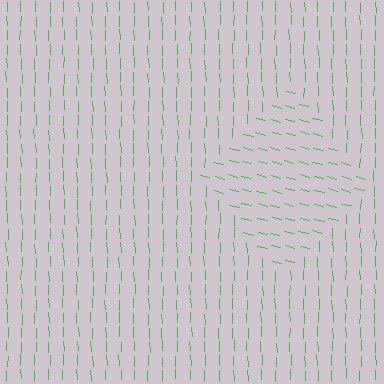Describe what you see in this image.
The image is filled with small green line segments. A diamond region in the image has lines oriented differently from the surrounding lines, creating a visible texture boundary.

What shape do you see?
I see a diamond.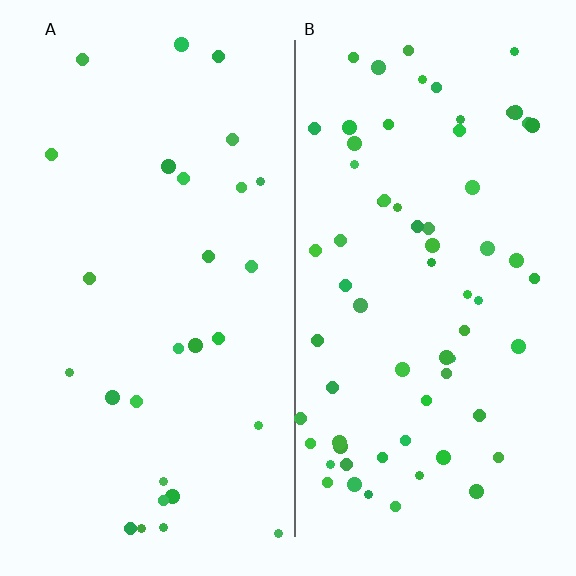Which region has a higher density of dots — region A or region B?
B (the right).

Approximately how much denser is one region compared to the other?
Approximately 2.4× — region B over region A.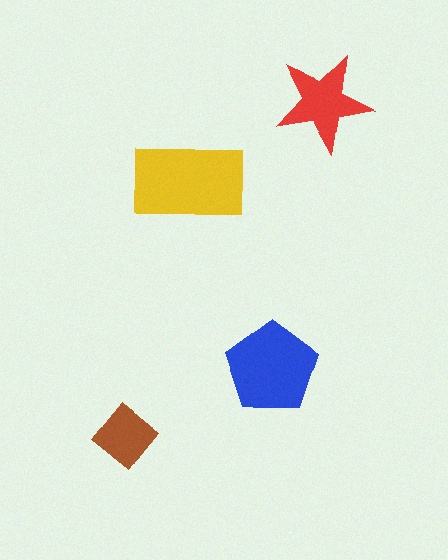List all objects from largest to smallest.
The yellow rectangle, the blue pentagon, the red star, the brown diamond.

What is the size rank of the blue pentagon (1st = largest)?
2nd.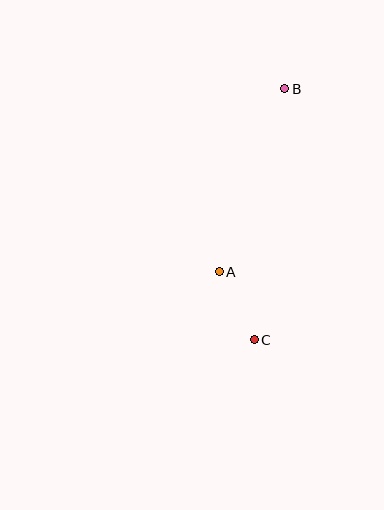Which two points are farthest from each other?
Points B and C are farthest from each other.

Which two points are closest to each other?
Points A and C are closest to each other.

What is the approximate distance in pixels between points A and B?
The distance between A and B is approximately 195 pixels.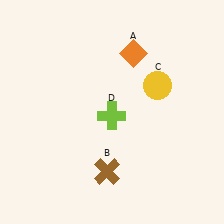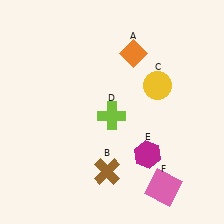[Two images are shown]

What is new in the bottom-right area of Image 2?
A pink square (F) was added in the bottom-right area of Image 2.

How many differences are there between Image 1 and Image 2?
There are 2 differences between the two images.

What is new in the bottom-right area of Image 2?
A magenta hexagon (E) was added in the bottom-right area of Image 2.